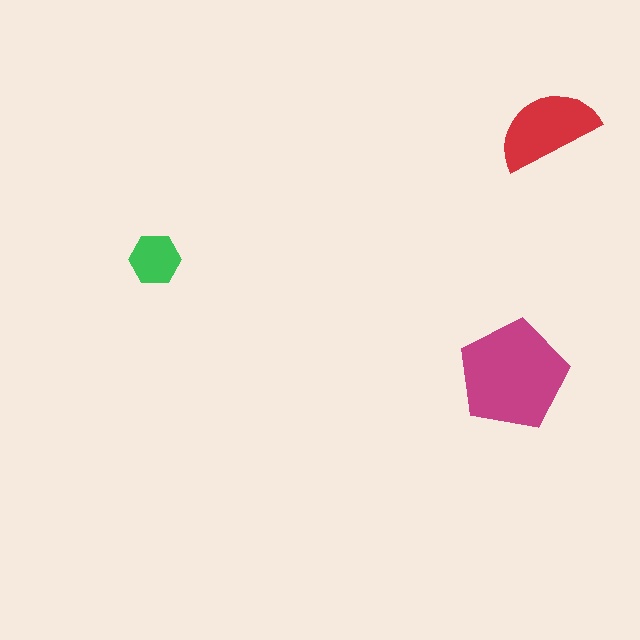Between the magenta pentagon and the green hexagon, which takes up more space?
The magenta pentagon.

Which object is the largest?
The magenta pentagon.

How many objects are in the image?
There are 3 objects in the image.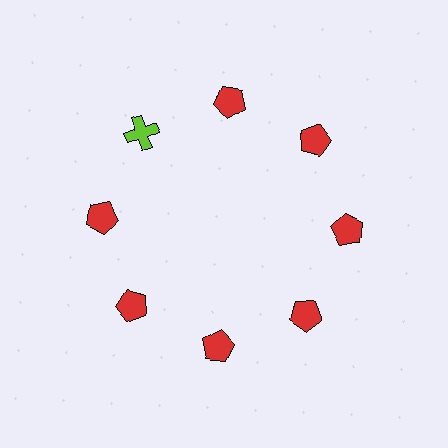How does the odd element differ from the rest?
It differs in both color (lime instead of red) and shape (cross instead of pentagon).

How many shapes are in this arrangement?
There are 8 shapes arranged in a ring pattern.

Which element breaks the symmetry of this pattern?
The lime cross at roughly the 10 o'clock position breaks the symmetry. All other shapes are red pentagons.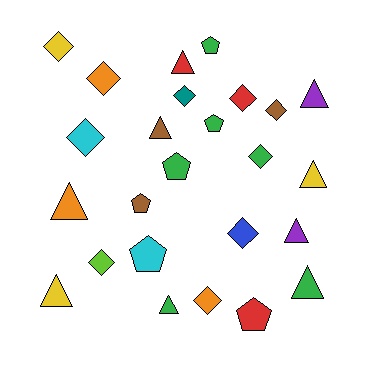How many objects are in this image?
There are 25 objects.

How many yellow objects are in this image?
There are 3 yellow objects.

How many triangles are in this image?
There are 9 triangles.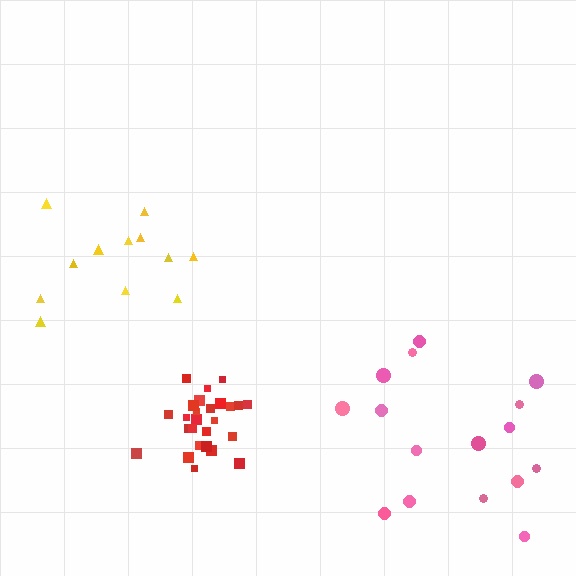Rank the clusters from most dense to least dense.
red, pink, yellow.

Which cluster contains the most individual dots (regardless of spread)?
Red (26).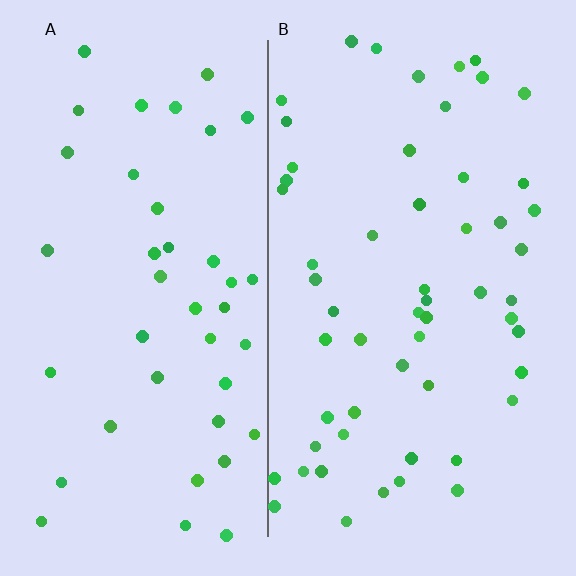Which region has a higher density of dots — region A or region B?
B (the right).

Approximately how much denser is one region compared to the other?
Approximately 1.3× — region B over region A.